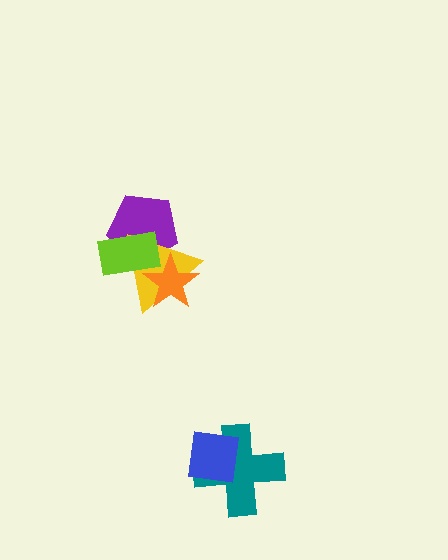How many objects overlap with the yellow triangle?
3 objects overlap with the yellow triangle.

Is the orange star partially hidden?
No, no other shape covers it.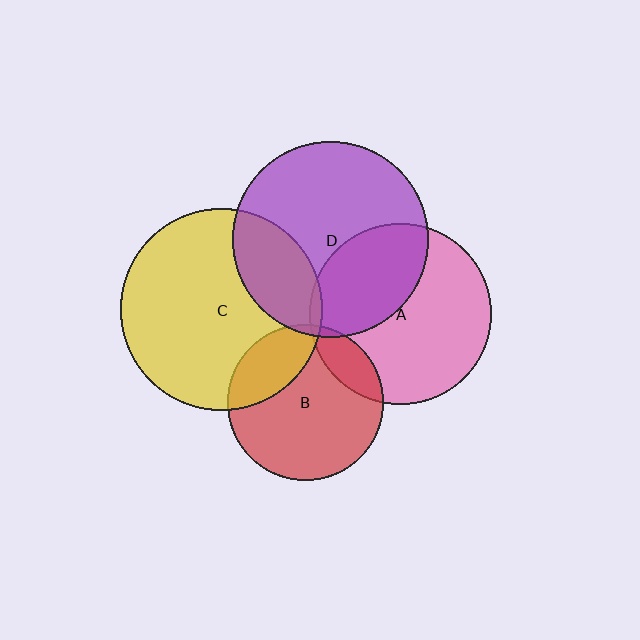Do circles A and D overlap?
Yes.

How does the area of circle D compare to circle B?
Approximately 1.6 times.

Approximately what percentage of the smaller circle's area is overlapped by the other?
Approximately 35%.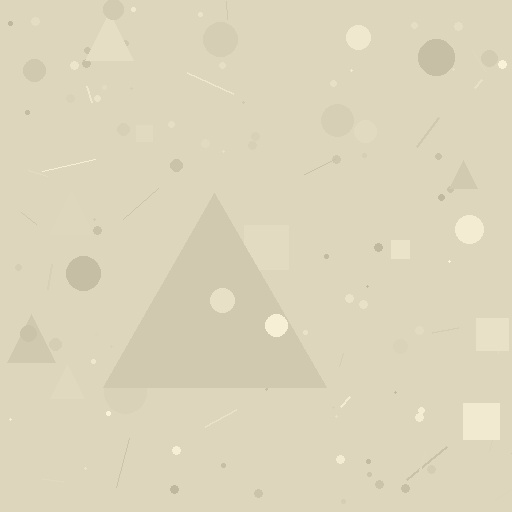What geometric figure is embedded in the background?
A triangle is embedded in the background.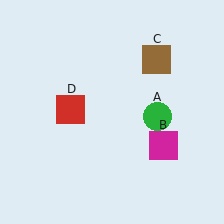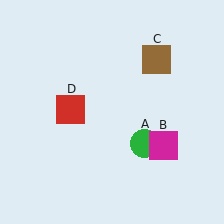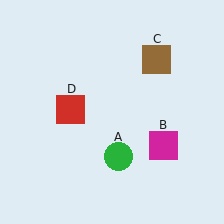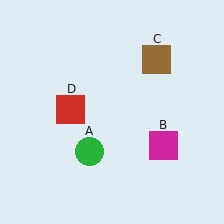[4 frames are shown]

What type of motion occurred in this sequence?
The green circle (object A) rotated clockwise around the center of the scene.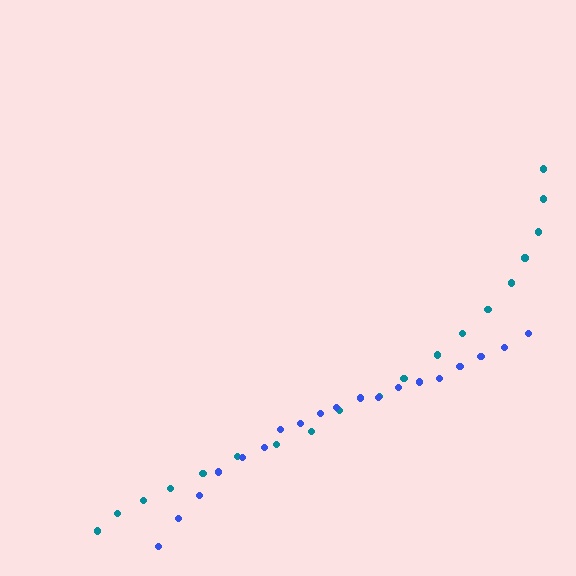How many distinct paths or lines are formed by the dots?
There are 2 distinct paths.